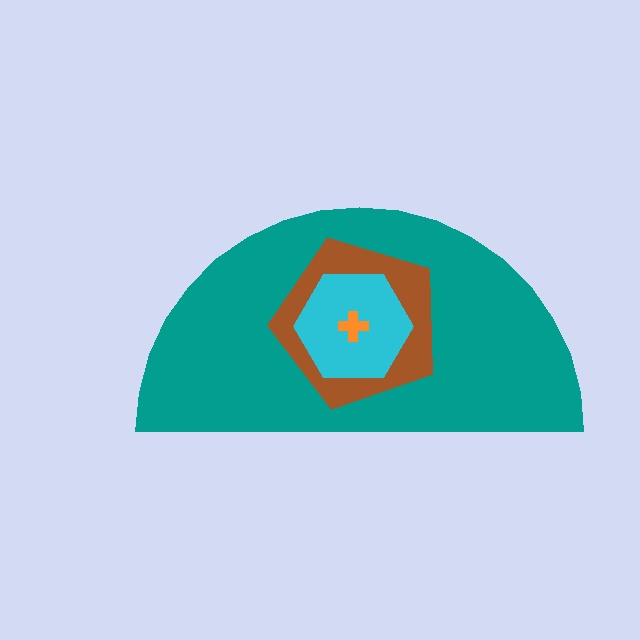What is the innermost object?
The orange cross.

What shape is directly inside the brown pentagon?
The cyan hexagon.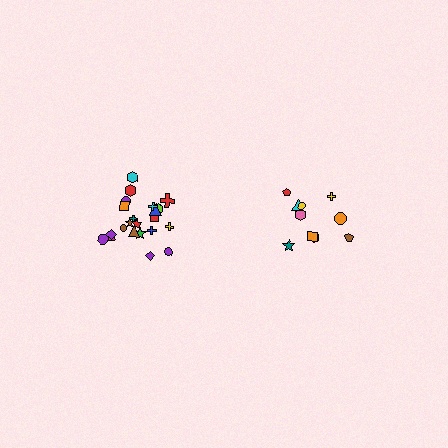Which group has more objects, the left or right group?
The left group.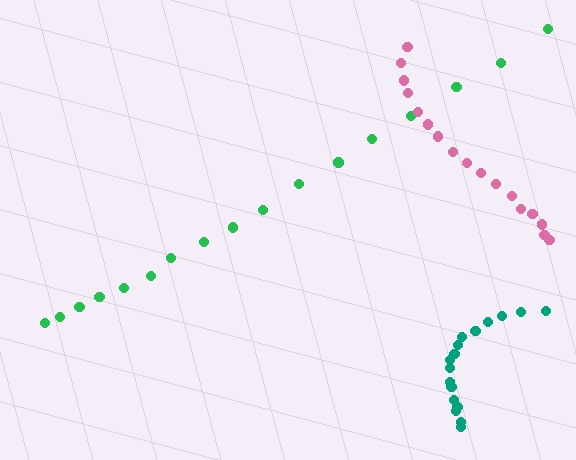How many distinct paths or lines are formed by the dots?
There are 3 distinct paths.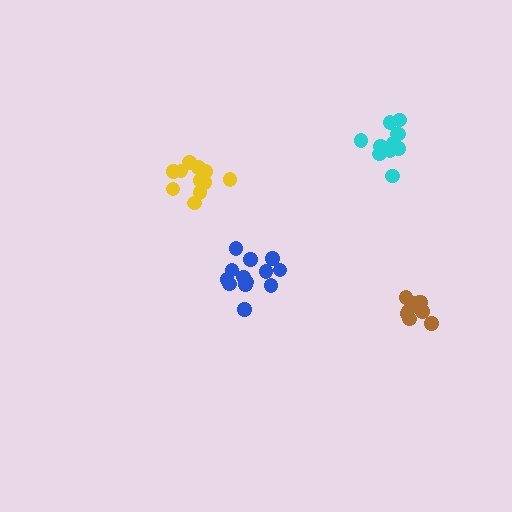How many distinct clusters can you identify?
There are 4 distinct clusters.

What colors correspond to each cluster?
The clusters are colored: cyan, yellow, blue, brown.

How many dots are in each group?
Group 1: 13 dots, Group 2: 11 dots, Group 3: 13 dots, Group 4: 10 dots (47 total).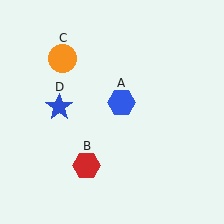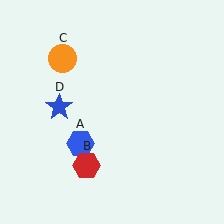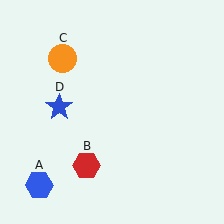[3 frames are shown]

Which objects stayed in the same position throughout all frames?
Red hexagon (object B) and orange circle (object C) and blue star (object D) remained stationary.